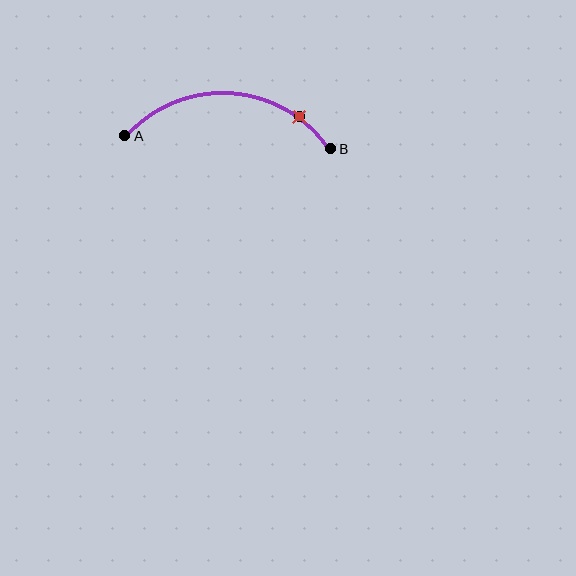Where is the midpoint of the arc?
The arc midpoint is the point on the curve farthest from the straight line joining A and B. It sits above that line.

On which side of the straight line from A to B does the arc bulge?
The arc bulges above the straight line connecting A and B.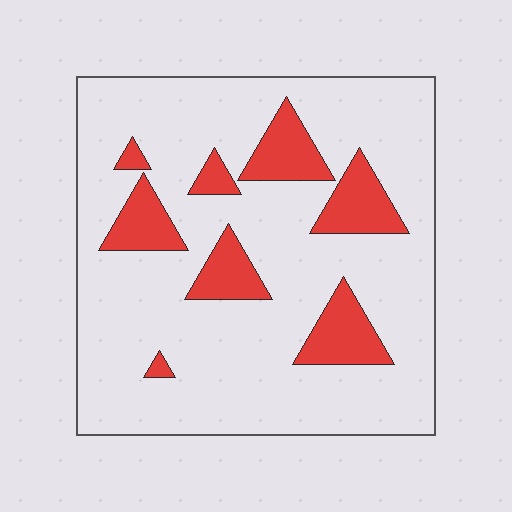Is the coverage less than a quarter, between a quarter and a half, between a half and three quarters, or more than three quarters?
Less than a quarter.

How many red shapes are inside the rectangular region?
8.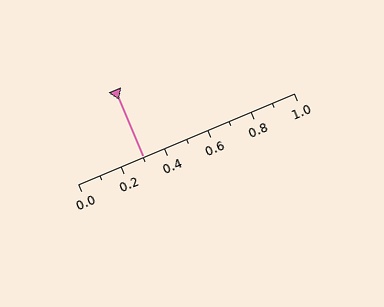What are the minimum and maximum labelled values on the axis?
The axis runs from 0.0 to 1.0.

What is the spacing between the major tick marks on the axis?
The major ticks are spaced 0.2 apart.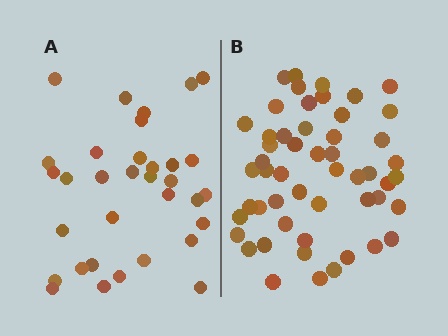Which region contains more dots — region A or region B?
Region B (the right region) has more dots.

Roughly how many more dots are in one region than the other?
Region B has approximately 20 more dots than region A.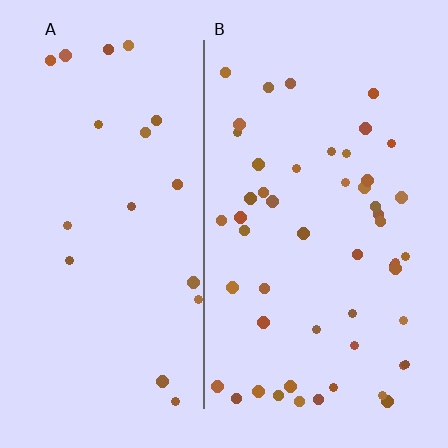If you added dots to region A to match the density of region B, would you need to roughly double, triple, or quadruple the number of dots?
Approximately triple.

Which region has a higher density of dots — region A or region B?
B (the right).